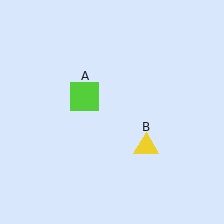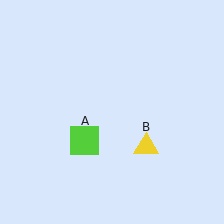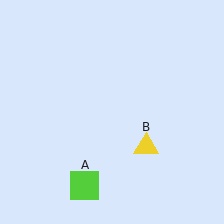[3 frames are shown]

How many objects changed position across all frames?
1 object changed position: lime square (object A).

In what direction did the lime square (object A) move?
The lime square (object A) moved down.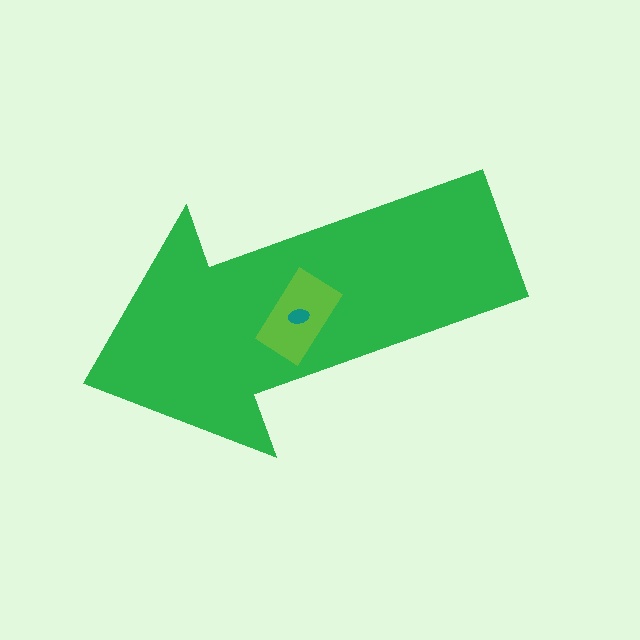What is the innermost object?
The teal ellipse.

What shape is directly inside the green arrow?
The lime rectangle.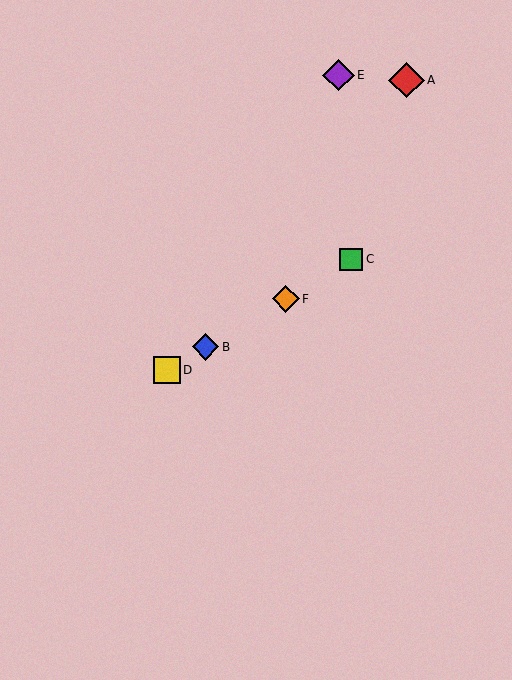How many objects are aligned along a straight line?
4 objects (B, C, D, F) are aligned along a straight line.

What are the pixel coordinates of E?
Object E is at (338, 75).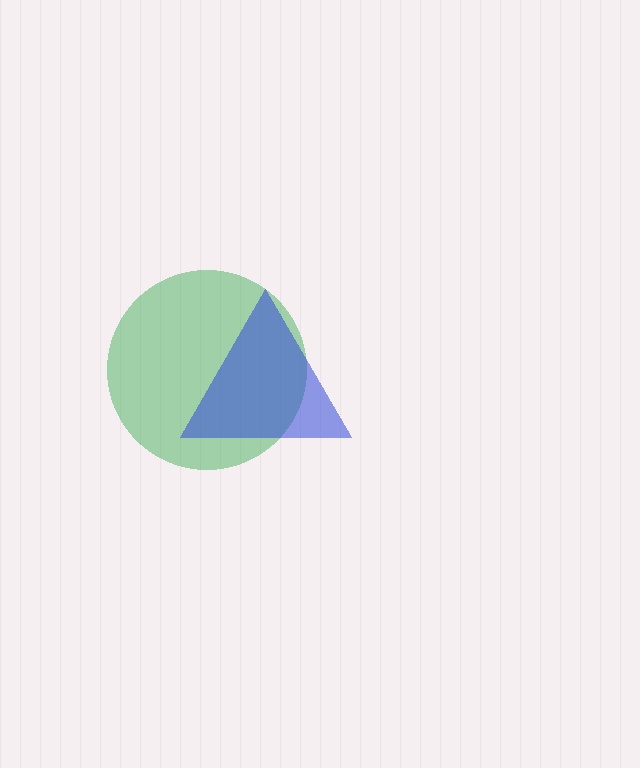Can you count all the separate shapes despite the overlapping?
Yes, there are 2 separate shapes.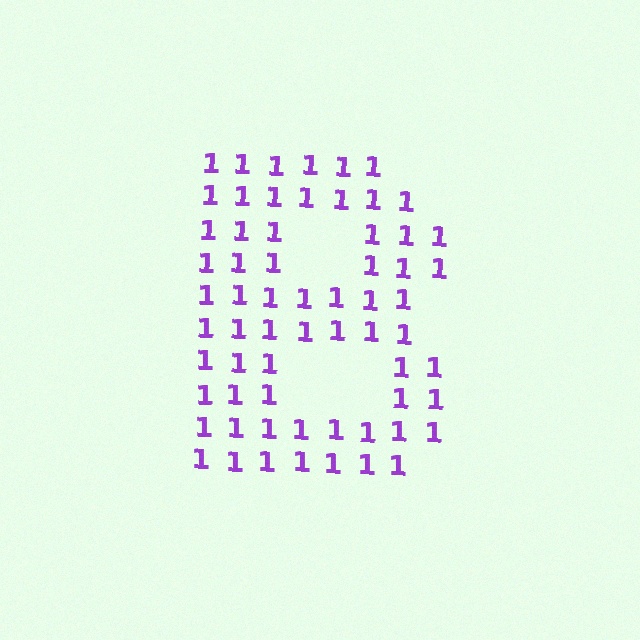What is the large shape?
The large shape is the letter B.